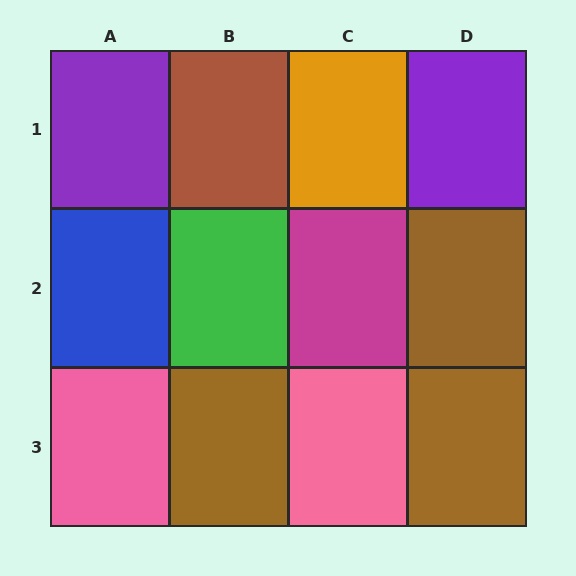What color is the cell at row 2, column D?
Brown.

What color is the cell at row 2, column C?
Magenta.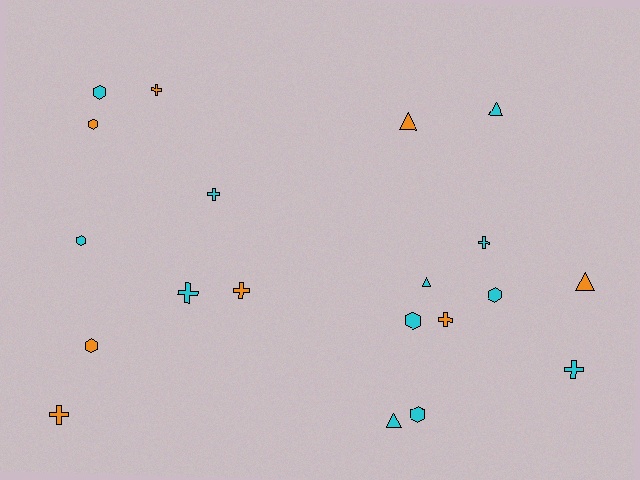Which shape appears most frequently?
Cross, with 8 objects.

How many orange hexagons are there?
There are 2 orange hexagons.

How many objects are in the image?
There are 20 objects.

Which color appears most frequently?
Cyan, with 12 objects.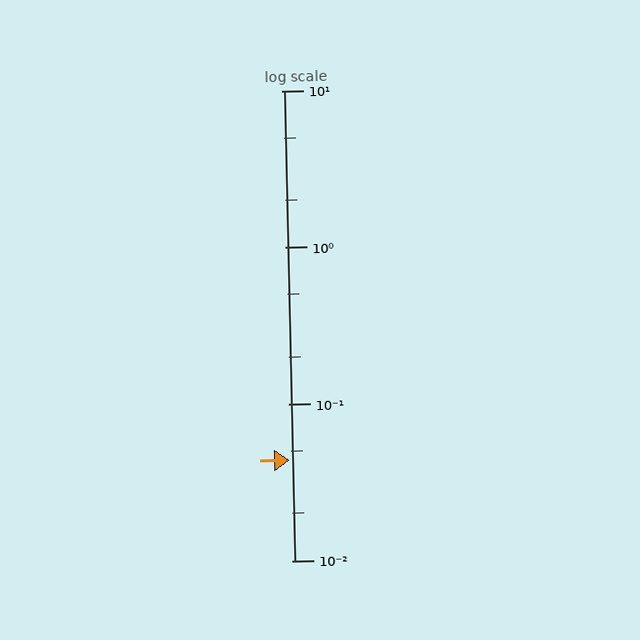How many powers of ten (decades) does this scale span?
The scale spans 3 decades, from 0.01 to 10.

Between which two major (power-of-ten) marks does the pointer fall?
The pointer is between 0.01 and 0.1.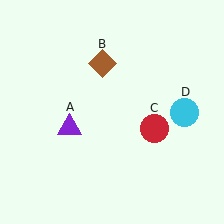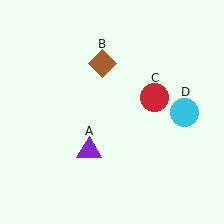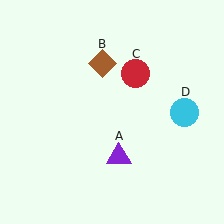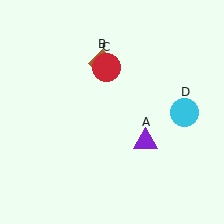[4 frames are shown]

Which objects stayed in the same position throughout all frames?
Brown diamond (object B) and cyan circle (object D) remained stationary.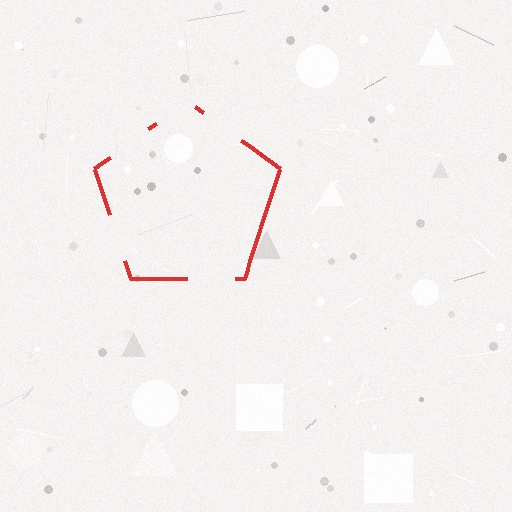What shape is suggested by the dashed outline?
The dashed outline suggests a pentagon.